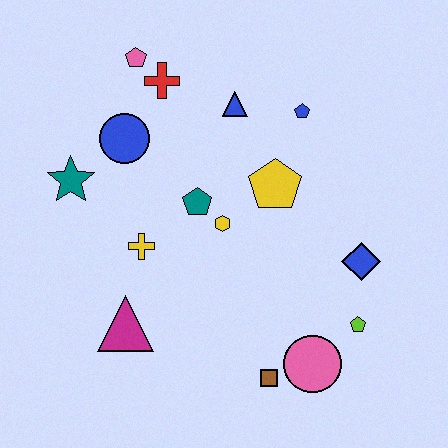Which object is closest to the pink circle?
The brown square is closest to the pink circle.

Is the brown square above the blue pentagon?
No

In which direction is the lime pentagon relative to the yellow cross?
The lime pentagon is to the right of the yellow cross.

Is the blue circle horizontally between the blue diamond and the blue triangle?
No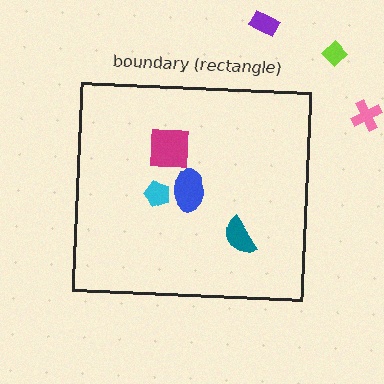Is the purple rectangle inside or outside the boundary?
Outside.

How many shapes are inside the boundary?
4 inside, 3 outside.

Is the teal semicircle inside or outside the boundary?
Inside.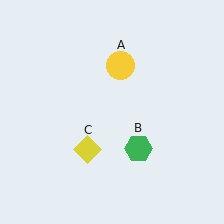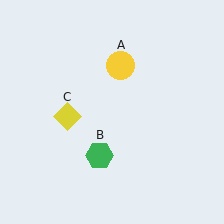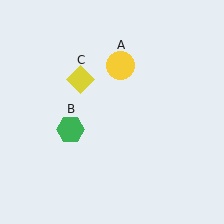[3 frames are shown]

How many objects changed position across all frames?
2 objects changed position: green hexagon (object B), yellow diamond (object C).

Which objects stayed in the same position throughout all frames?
Yellow circle (object A) remained stationary.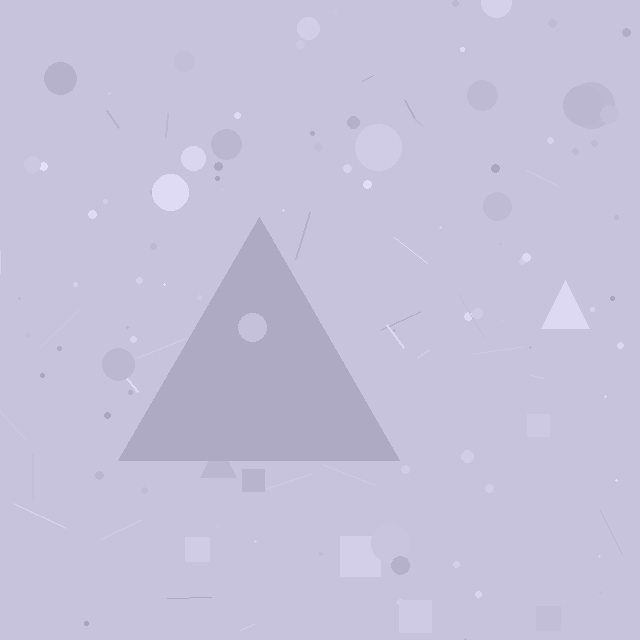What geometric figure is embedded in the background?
A triangle is embedded in the background.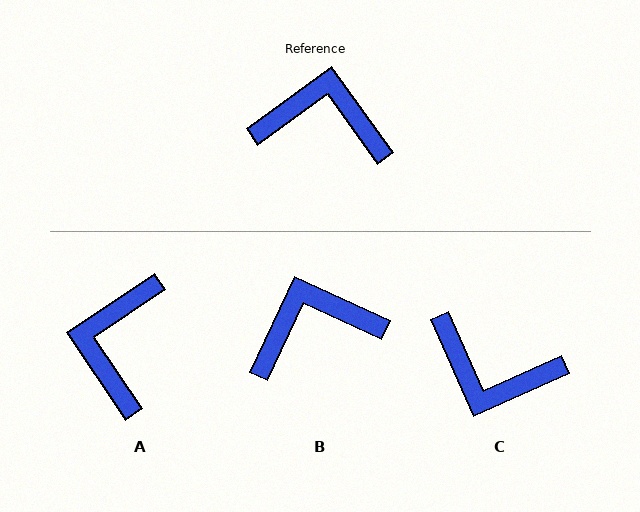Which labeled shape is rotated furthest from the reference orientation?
C, about 168 degrees away.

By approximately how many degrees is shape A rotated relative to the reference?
Approximately 88 degrees counter-clockwise.